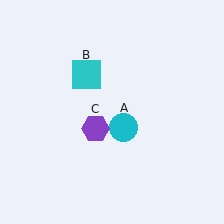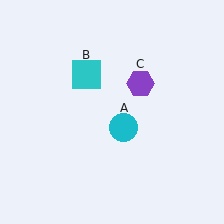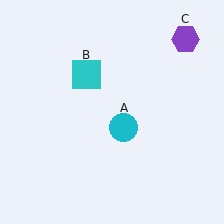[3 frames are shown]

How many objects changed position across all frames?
1 object changed position: purple hexagon (object C).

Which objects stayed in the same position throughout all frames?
Cyan circle (object A) and cyan square (object B) remained stationary.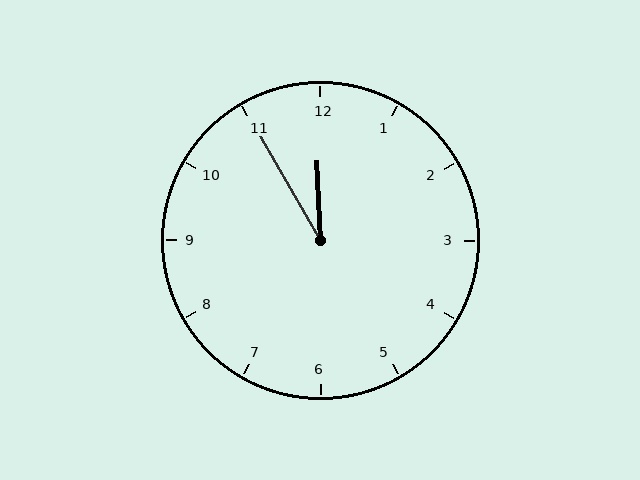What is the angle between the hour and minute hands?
Approximately 28 degrees.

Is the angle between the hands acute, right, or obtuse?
It is acute.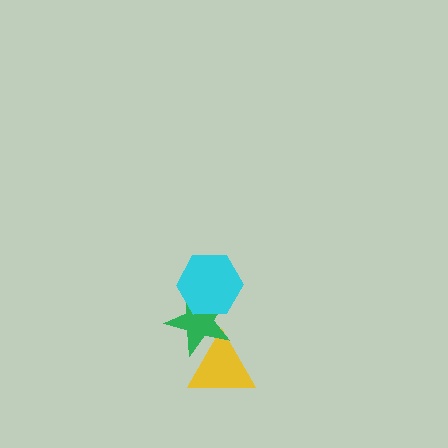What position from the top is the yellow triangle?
The yellow triangle is 3rd from the top.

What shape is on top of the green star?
The cyan hexagon is on top of the green star.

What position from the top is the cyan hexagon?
The cyan hexagon is 1st from the top.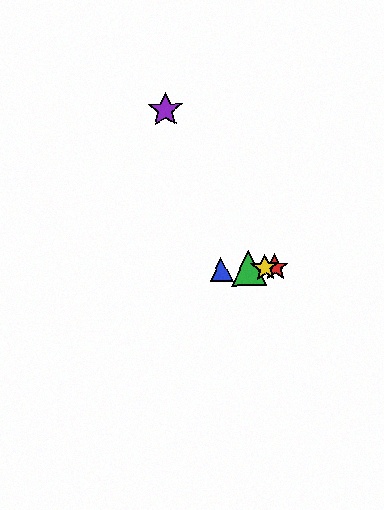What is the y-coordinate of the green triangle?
The green triangle is at y≈268.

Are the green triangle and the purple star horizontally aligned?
No, the green triangle is at y≈268 and the purple star is at y≈110.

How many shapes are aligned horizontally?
4 shapes (the red star, the blue triangle, the green triangle, the yellow star) are aligned horizontally.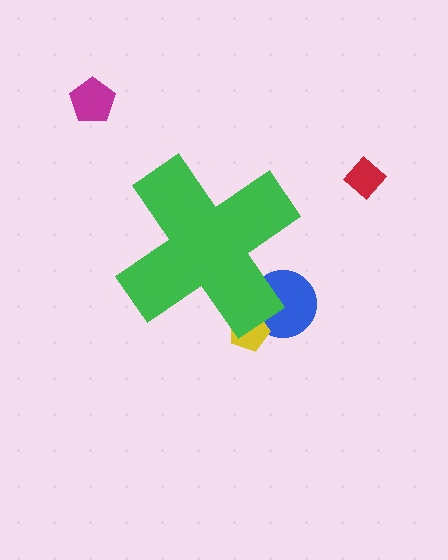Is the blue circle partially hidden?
Yes, the blue circle is partially hidden behind the green cross.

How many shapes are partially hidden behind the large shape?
2 shapes are partially hidden.